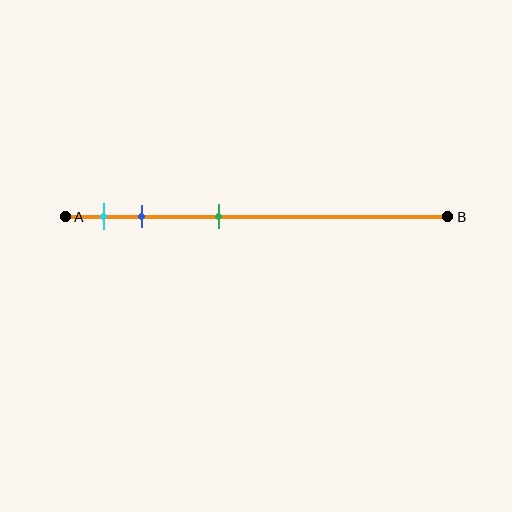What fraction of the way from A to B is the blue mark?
The blue mark is approximately 20% (0.2) of the way from A to B.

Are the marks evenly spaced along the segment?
No, the marks are not evenly spaced.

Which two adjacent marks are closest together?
The cyan and blue marks are the closest adjacent pair.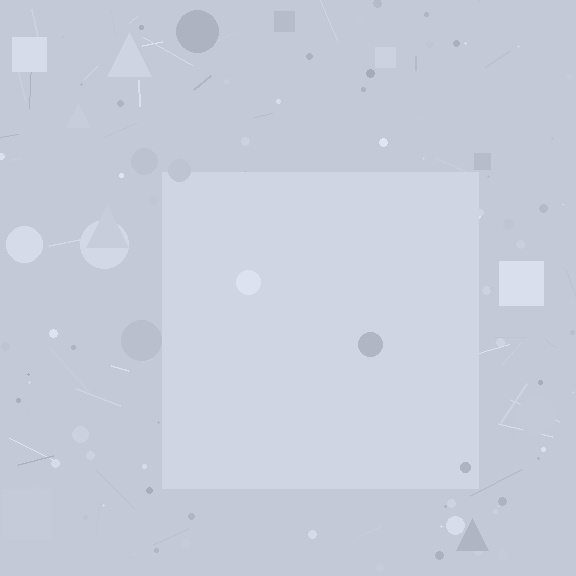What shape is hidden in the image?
A square is hidden in the image.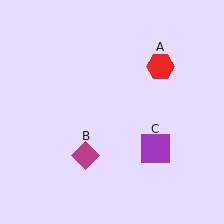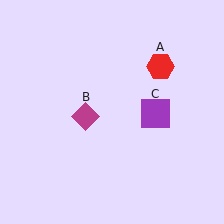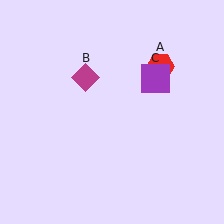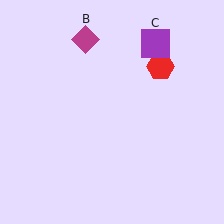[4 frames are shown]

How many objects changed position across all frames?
2 objects changed position: magenta diamond (object B), purple square (object C).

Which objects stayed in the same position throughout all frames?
Red hexagon (object A) remained stationary.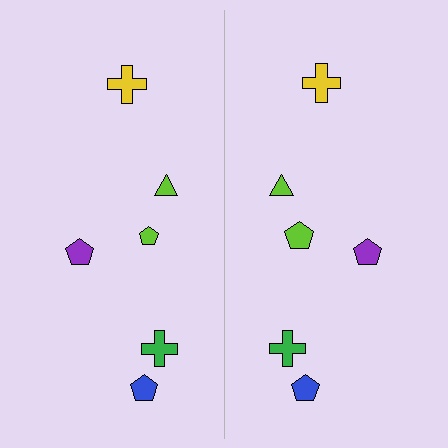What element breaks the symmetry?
The lime pentagon on the right side has a different size than its mirror counterpart.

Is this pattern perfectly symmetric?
No, the pattern is not perfectly symmetric. The lime pentagon on the right side has a different size than its mirror counterpart.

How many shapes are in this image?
There are 12 shapes in this image.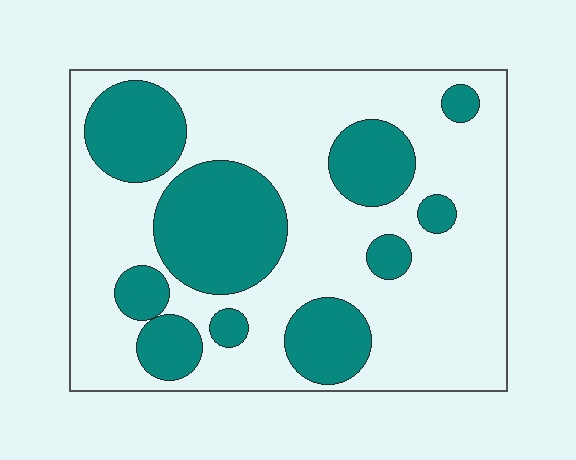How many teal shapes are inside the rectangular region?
10.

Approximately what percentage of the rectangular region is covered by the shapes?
Approximately 30%.